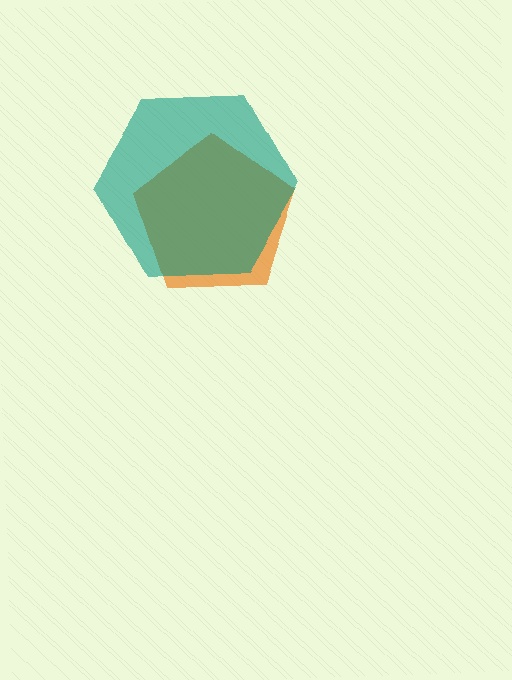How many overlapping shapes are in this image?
There are 2 overlapping shapes in the image.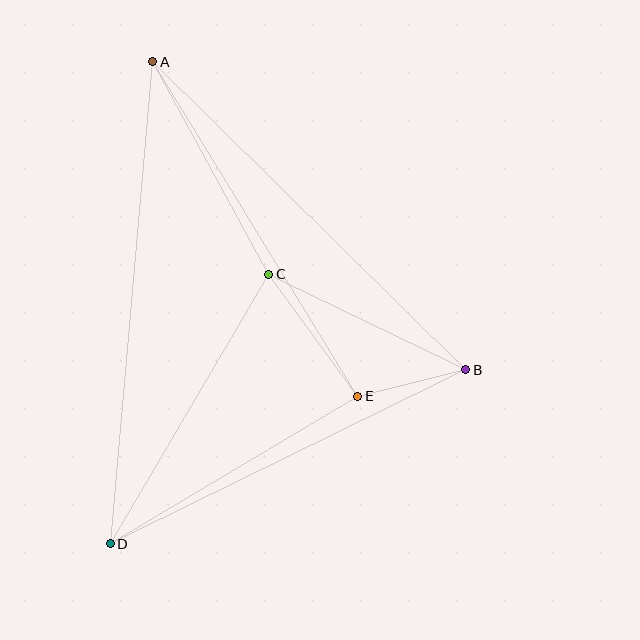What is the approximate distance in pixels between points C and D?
The distance between C and D is approximately 313 pixels.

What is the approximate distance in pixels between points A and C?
The distance between A and C is approximately 242 pixels.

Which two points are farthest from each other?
Points A and D are farthest from each other.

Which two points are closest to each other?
Points B and E are closest to each other.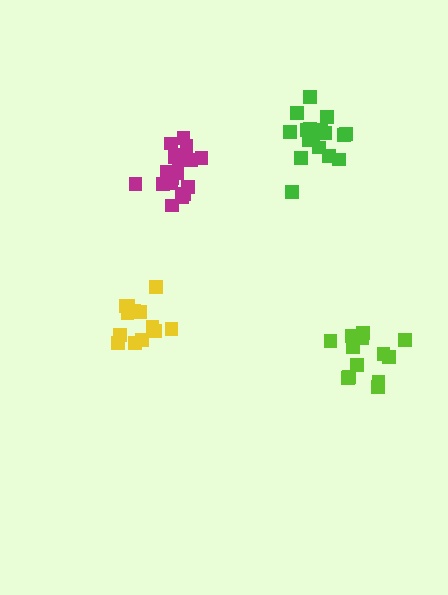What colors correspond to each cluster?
The clusters are colored: magenta, green, lime, yellow.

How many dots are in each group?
Group 1: 18 dots, Group 2: 17 dots, Group 3: 13 dots, Group 4: 13 dots (61 total).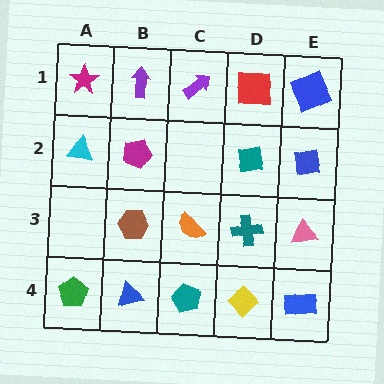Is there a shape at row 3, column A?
No, that cell is empty.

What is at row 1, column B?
A purple arrow.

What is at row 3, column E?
A pink triangle.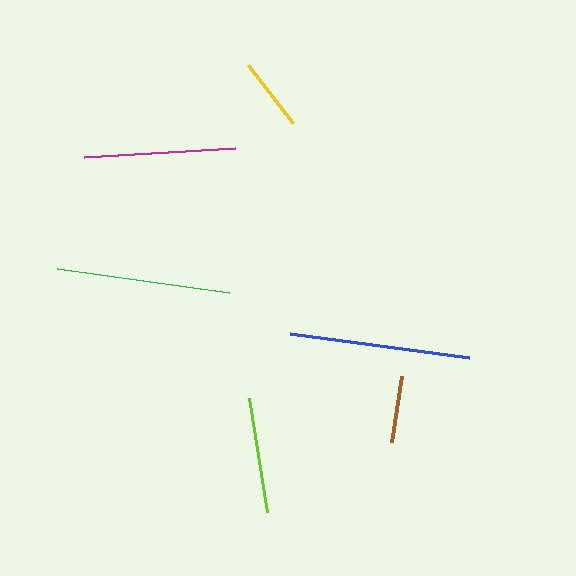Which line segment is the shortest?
The brown line is the shortest at approximately 66 pixels.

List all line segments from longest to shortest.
From longest to shortest: blue, green, magenta, lime, yellow, brown.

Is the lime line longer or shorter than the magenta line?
The magenta line is longer than the lime line.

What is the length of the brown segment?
The brown segment is approximately 66 pixels long.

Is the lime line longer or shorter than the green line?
The green line is longer than the lime line.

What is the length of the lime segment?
The lime segment is approximately 115 pixels long.